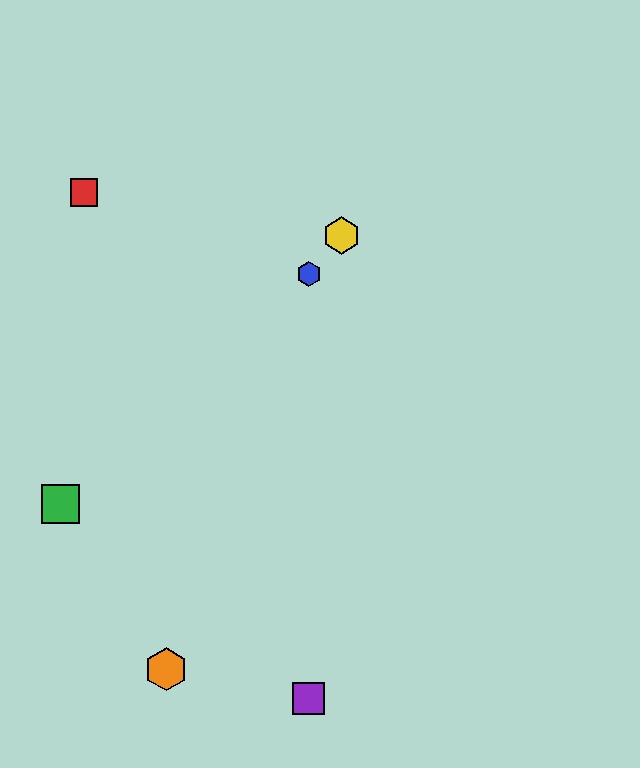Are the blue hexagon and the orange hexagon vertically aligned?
No, the blue hexagon is at x≈309 and the orange hexagon is at x≈166.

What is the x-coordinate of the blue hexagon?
The blue hexagon is at x≈309.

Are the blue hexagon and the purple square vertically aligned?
Yes, both are at x≈309.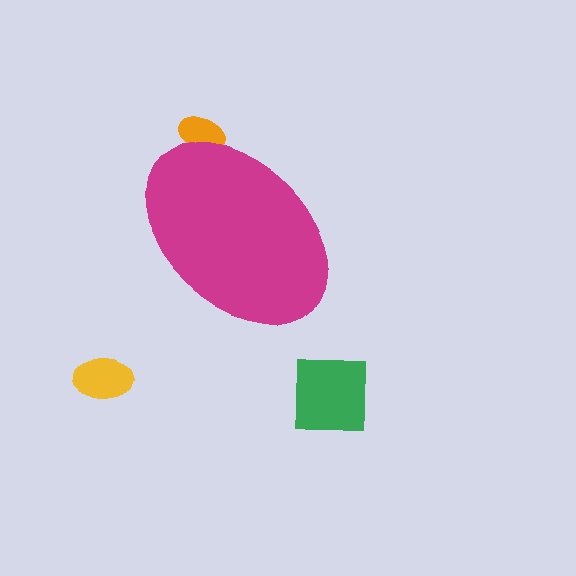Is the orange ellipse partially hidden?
Yes, the orange ellipse is partially hidden behind the magenta ellipse.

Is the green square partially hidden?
No, the green square is fully visible.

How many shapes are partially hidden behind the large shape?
1 shape is partially hidden.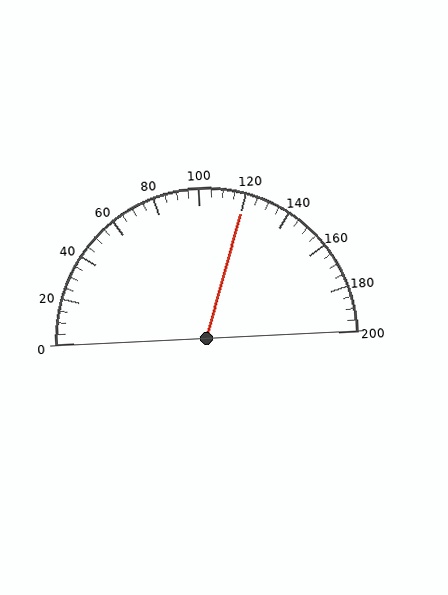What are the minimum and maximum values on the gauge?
The gauge ranges from 0 to 200.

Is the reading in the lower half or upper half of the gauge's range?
The reading is in the upper half of the range (0 to 200).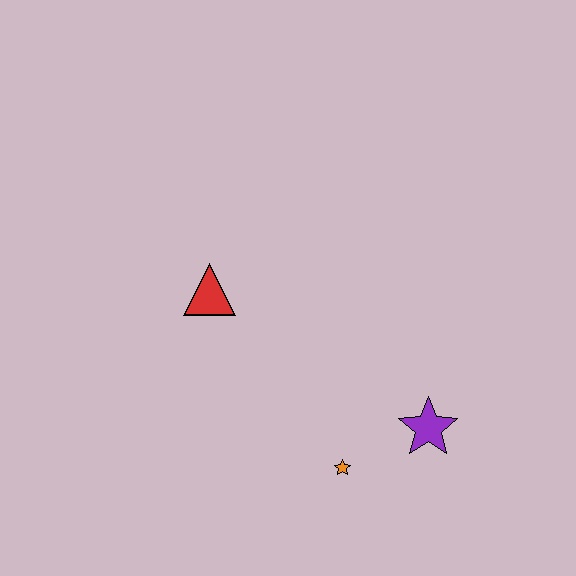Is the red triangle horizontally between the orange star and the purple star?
No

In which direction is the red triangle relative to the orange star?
The red triangle is above the orange star.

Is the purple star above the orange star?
Yes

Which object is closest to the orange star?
The purple star is closest to the orange star.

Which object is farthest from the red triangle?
The purple star is farthest from the red triangle.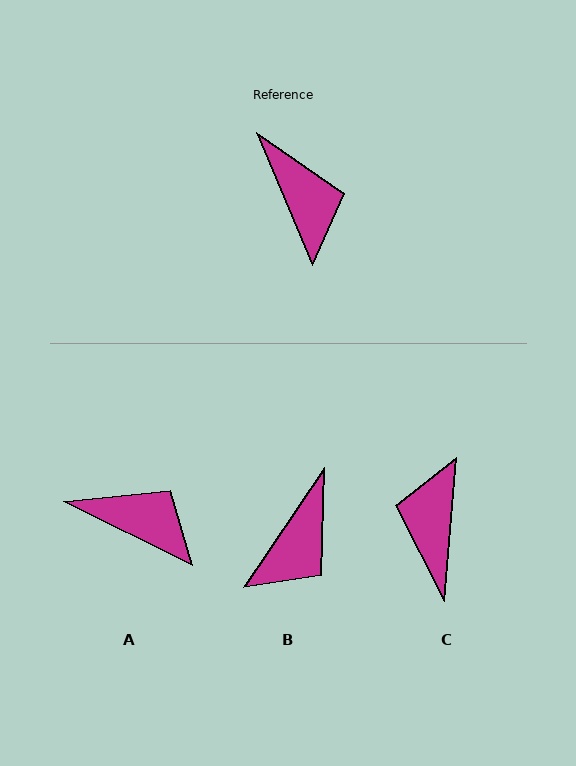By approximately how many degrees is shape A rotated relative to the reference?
Approximately 40 degrees counter-clockwise.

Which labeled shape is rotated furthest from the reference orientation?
C, about 152 degrees away.